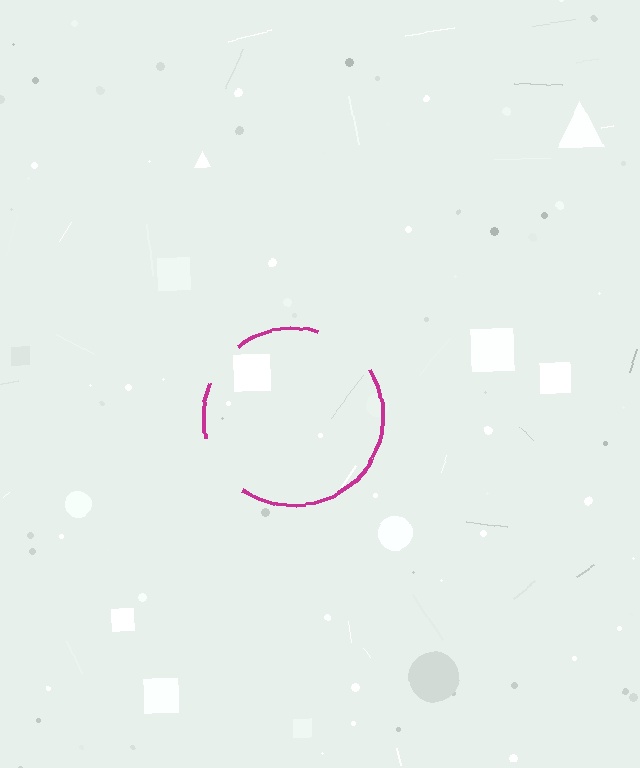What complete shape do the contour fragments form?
The contour fragments form a circle.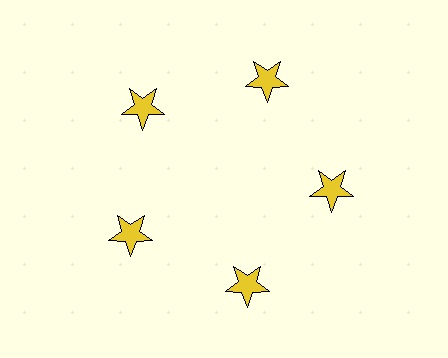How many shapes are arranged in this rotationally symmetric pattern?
There are 5 shapes, arranged in 5 groups of 1.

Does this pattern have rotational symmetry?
Yes, this pattern has 5-fold rotational symmetry. It looks the same after rotating 72 degrees around the center.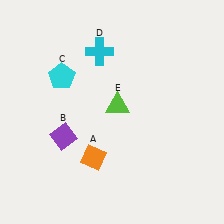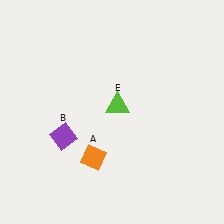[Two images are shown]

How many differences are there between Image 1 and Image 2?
There are 2 differences between the two images.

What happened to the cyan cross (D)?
The cyan cross (D) was removed in Image 2. It was in the top-left area of Image 1.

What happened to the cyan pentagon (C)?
The cyan pentagon (C) was removed in Image 2. It was in the top-left area of Image 1.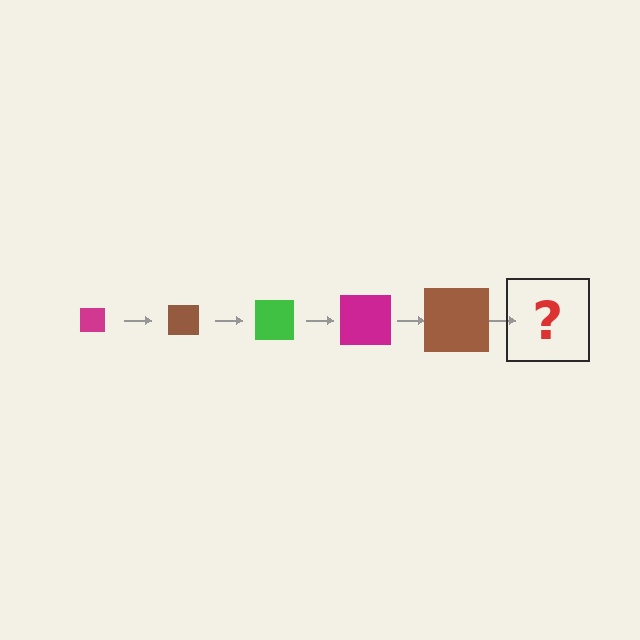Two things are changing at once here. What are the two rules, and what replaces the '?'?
The two rules are that the square grows larger each step and the color cycles through magenta, brown, and green. The '?' should be a green square, larger than the previous one.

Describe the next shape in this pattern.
It should be a green square, larger than the previous one.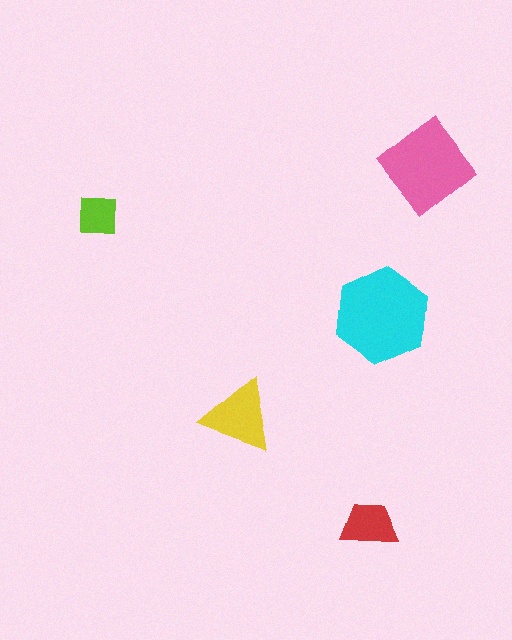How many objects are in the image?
There are 5 objects in the image.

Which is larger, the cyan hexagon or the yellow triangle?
The cyan hexagon.